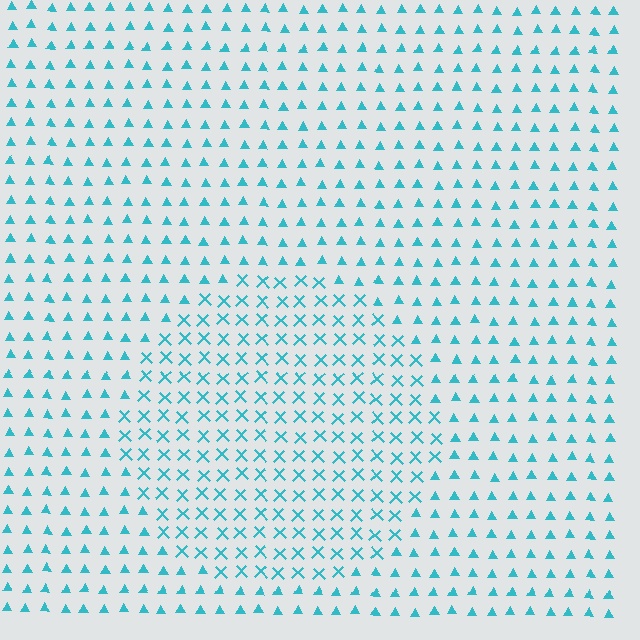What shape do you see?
I see a circle.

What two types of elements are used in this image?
The image uses X marks inside the circle region and triangles outside it.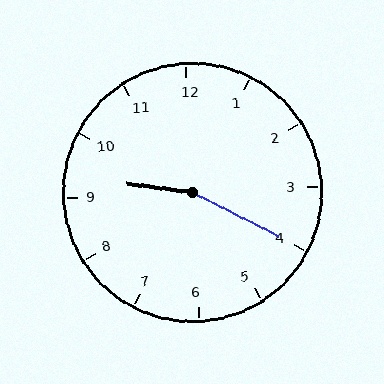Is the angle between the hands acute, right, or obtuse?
It is obtuse.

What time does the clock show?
9:20.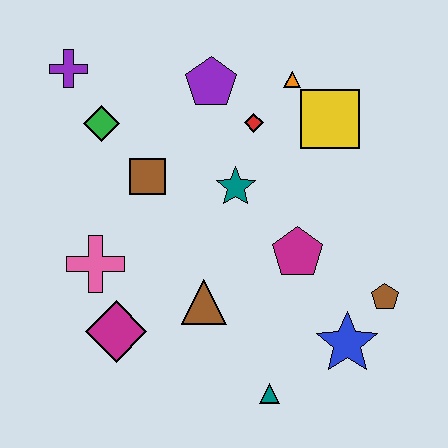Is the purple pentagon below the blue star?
No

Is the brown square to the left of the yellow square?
Yes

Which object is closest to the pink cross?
The magenta diamond is closest to the pink cross.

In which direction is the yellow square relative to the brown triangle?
The yellow square is above the brown triangle.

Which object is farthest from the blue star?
The purple cross is farthest from the blue star.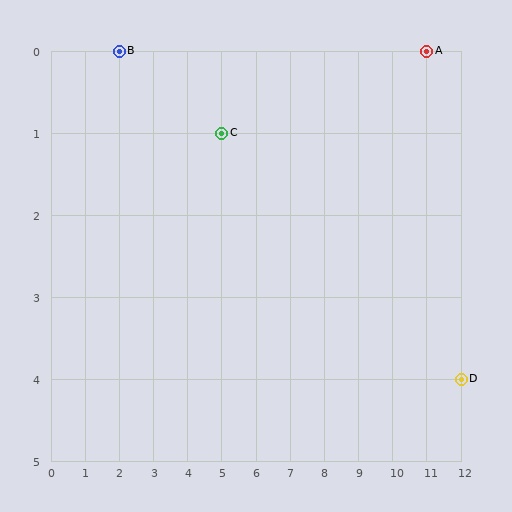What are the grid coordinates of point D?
Point D is at grid coordinates (12, 4).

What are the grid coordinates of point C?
Point C is at grid coordinates (5, 1).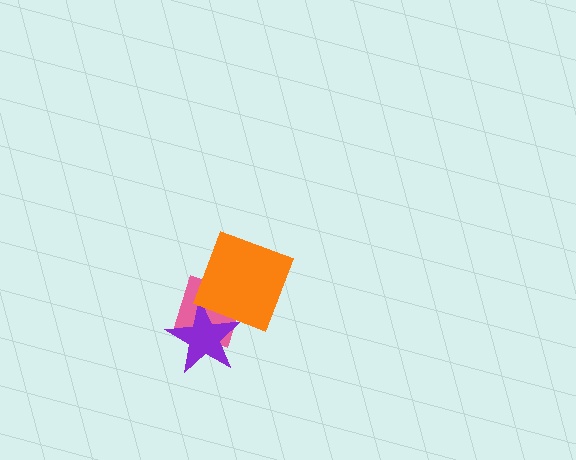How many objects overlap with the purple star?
2 objects overlap with the purple star.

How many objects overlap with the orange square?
2 objects overlap with the orange square.